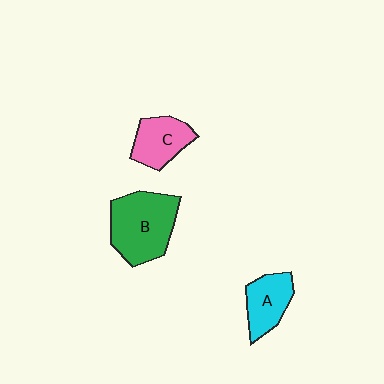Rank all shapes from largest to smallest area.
From largest to smallest: B (green), C (pink), A (cyan).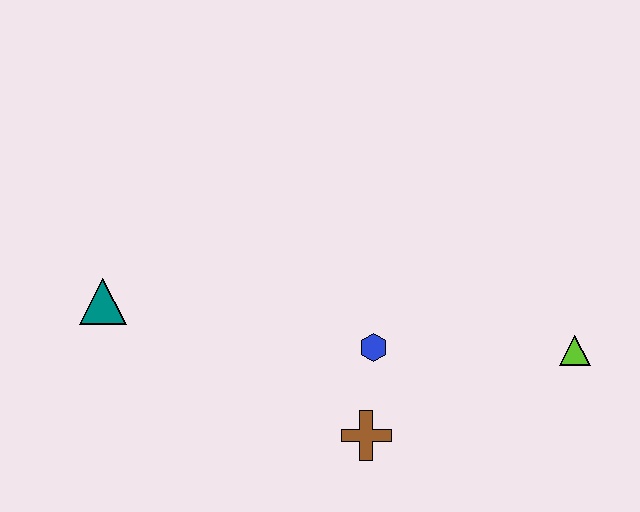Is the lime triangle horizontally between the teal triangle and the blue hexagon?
No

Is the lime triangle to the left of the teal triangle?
No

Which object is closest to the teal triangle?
The blue hexagon is closest to the teal triangle.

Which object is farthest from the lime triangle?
The teal triangle is farthest from the lime triangle.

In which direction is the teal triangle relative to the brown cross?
The teal triangle is to the left of the brown cross.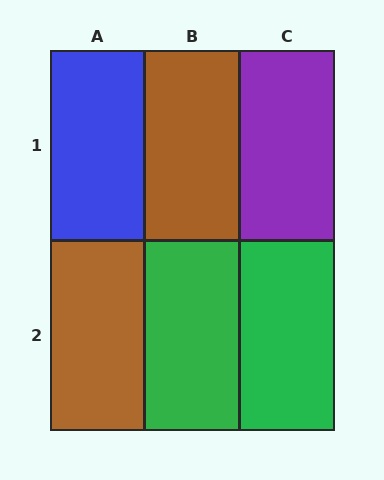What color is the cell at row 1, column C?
Purple.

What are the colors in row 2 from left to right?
Brown, green, green.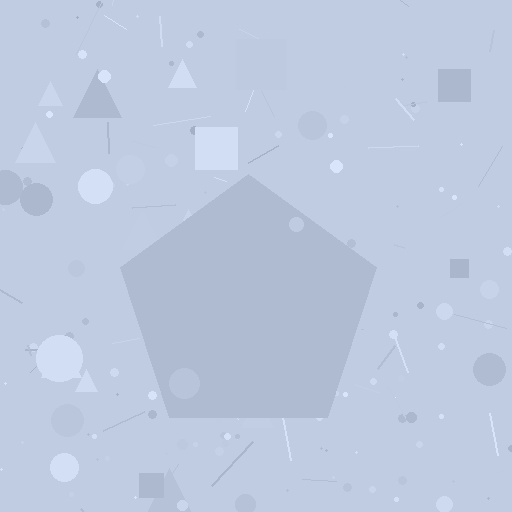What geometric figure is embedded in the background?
A pentagon is embedded in the background.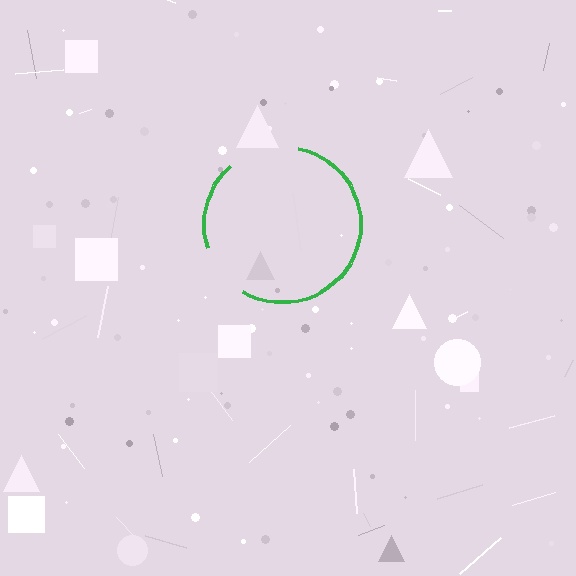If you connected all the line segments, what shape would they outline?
They would outline a circle.